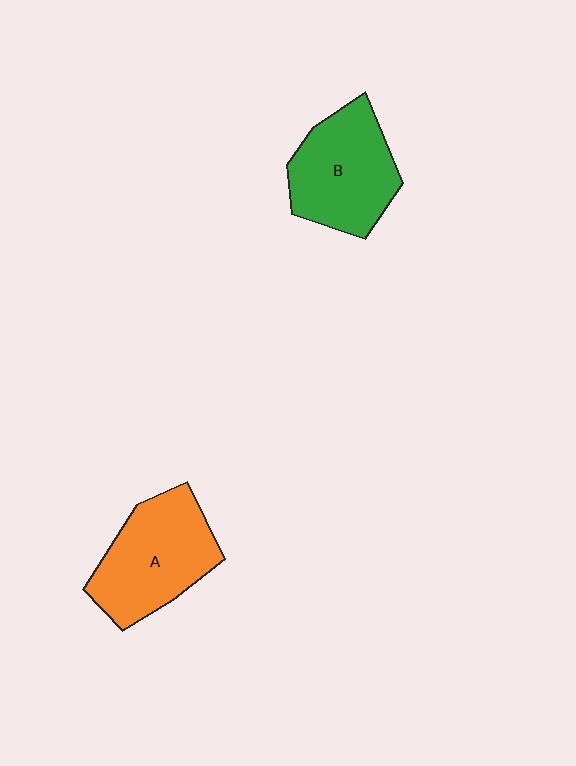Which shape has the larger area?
Shape A (orange).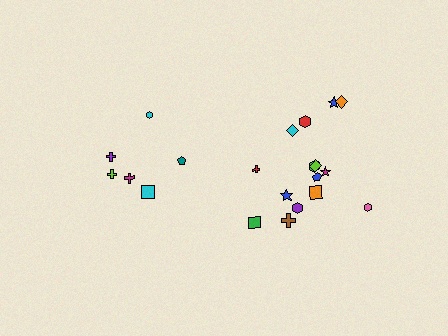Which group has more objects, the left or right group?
The right group.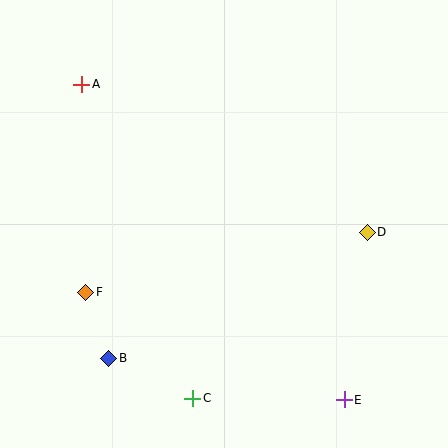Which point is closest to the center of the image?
Point D at (367, 232) is closest to the center.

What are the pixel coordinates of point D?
Point D is at (367, 232).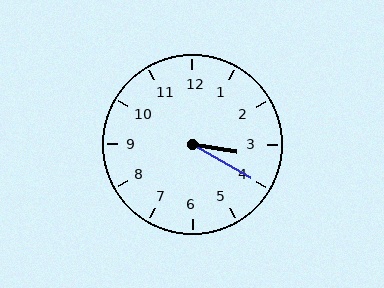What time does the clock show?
3:20.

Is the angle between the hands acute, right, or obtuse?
It is acute.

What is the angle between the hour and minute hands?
Approximately 20 degrees.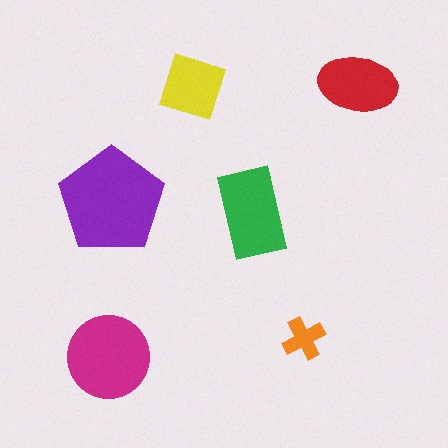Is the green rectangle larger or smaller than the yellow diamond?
Larger.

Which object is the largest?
The purple pentagon.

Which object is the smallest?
The orange cross.